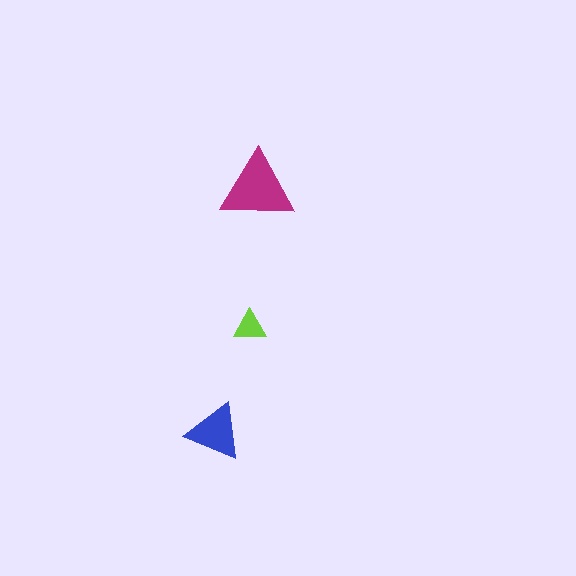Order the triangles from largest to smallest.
the magenta one, the blue one, the lime one.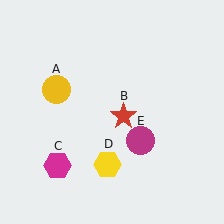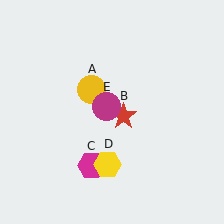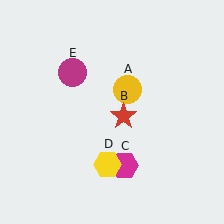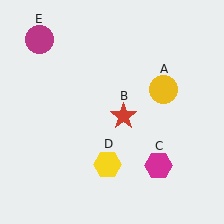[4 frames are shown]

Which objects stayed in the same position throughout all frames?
Red star (object B) and yellow hexagon (object D) remained stationary.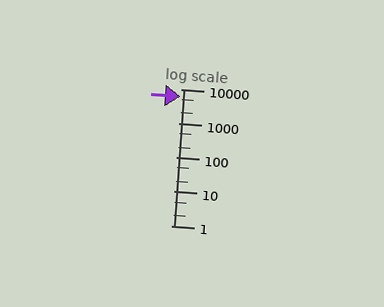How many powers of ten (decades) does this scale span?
The scale spans 4 decades, from 1 to 10000.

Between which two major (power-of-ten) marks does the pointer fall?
The pointer is between 1000 and 10000.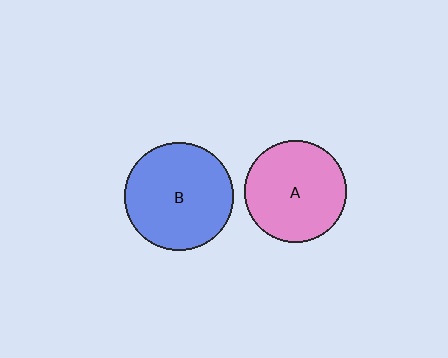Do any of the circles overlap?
No, none of the circles overlap.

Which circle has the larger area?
Circle B (blue).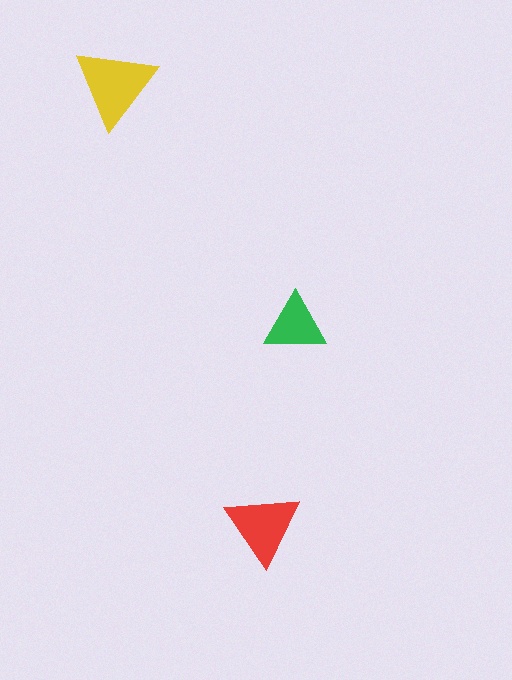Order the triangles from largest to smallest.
the yellow one, the red one, the green one.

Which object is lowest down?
The red triangle is bottommost.